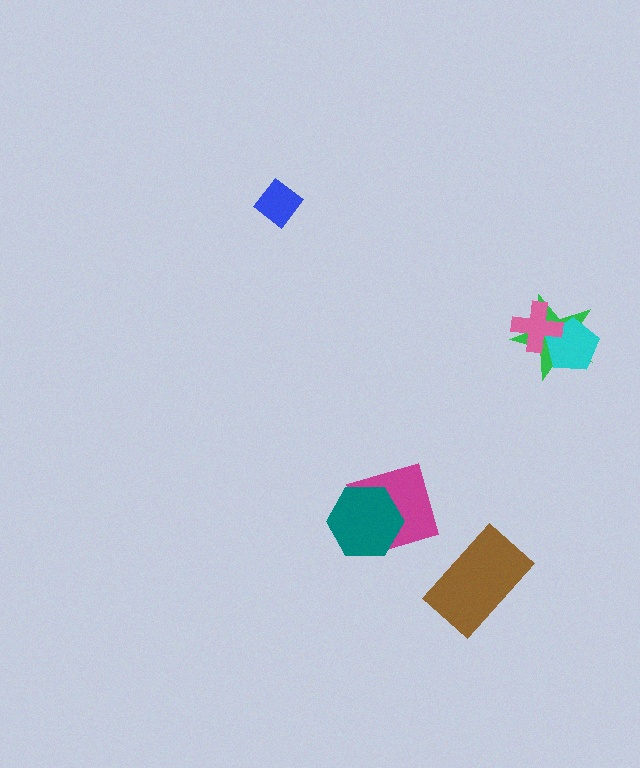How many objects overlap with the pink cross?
2 objects overlap with the pink cross.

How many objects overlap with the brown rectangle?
0 objects overlap with the brown rectangle.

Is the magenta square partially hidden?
Yes, it is partially covered by another shape.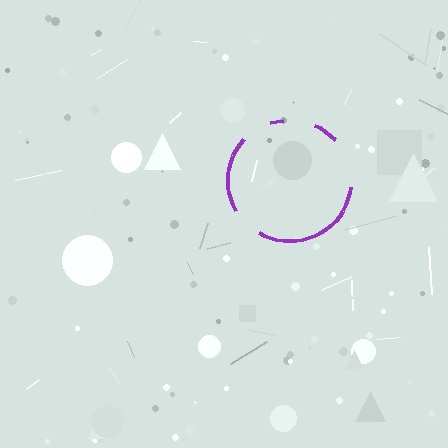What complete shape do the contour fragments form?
The contour fragments form a circle.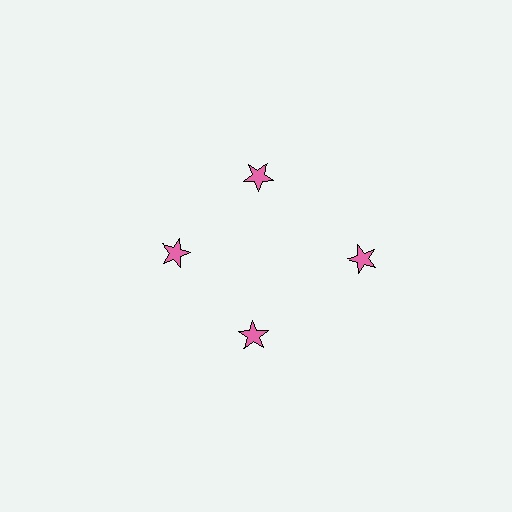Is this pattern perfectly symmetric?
No. The 4 pink stars are arranged in a ring, but one element near the 3 o'clock position is pushed outward from the center, breaking the 4-fold rotational symmetry.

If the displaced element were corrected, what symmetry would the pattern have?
It would have 4-fold rotational symmetry — the pattern would map onto itself every 90 degrees.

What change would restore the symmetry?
The symmetry would be restored by moving it inward, back onto the ring so that all 4 stars sit at equal angles and equal distance from the center.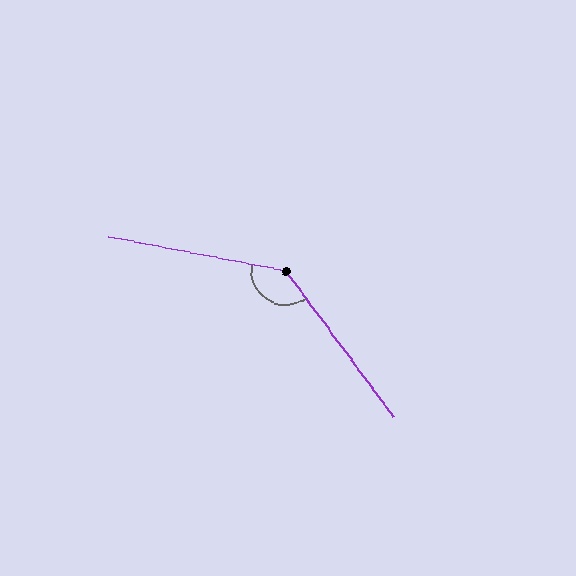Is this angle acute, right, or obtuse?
It is obtuse.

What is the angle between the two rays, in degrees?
Approximately 137 degrees.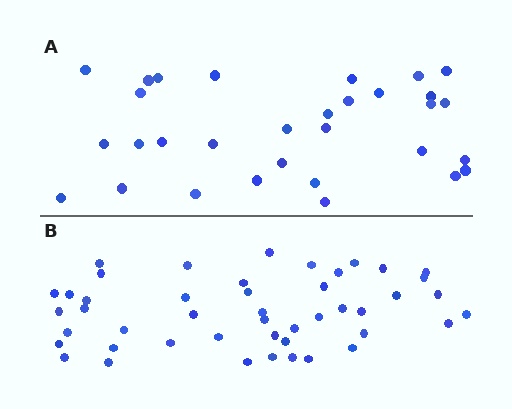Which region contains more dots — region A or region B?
Region B (the bottom region) has more dots.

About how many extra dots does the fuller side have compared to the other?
Region B has approximately 15 more dots than region A.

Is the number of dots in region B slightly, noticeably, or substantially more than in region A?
Region B has substantially more. The ratio is roughly 1.5 to 1.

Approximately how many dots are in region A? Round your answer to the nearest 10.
About 30 dots. (The exact count is 31, which rounds to 30.)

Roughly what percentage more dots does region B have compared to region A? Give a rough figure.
About 50% more.